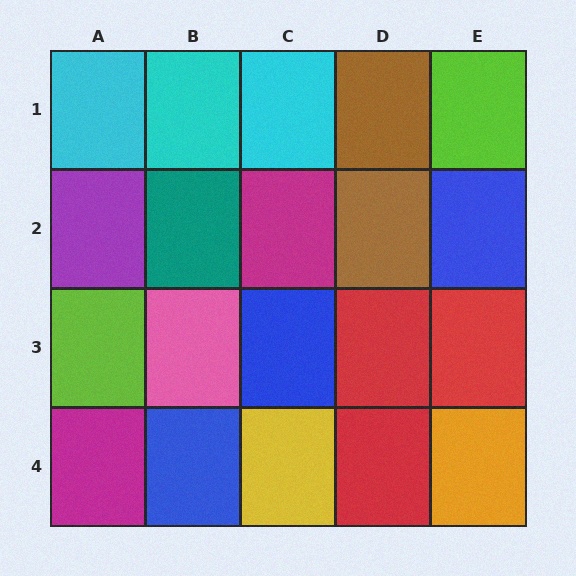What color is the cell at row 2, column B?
Teal.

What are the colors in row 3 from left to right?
Lime, pink, blue, red, red.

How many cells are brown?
2 cells are brown.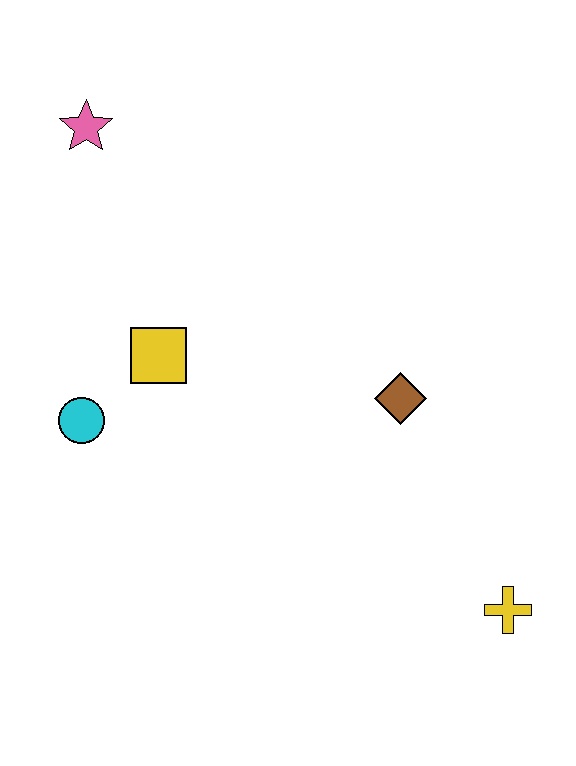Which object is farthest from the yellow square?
The yellow cross is farthest from the yellow square.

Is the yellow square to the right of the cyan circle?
Yes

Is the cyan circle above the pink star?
No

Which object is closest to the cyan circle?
The yellow square is closest to the cyan circle.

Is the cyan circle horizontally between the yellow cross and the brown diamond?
No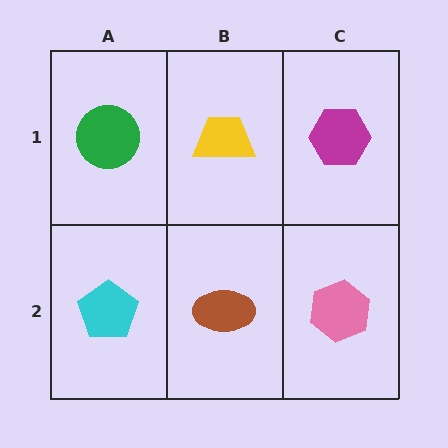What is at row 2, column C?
A pink hexagon.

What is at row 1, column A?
A green circle.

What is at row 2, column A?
A cyan pentagon.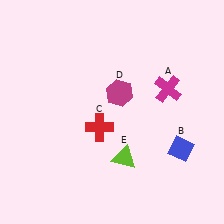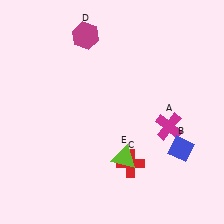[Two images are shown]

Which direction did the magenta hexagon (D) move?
The magenta hexagon (D) moved up.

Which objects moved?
The objects that moved are: the magenta cross (A), the red cross (C), the magenta hexagon (D).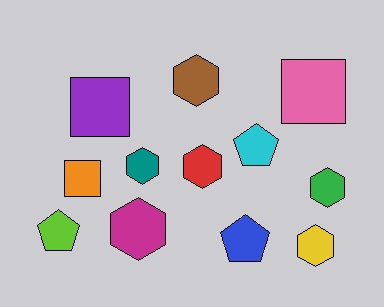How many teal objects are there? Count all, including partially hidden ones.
There is 1 teal object.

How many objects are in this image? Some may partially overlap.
There are 12 objects.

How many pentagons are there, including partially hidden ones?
There are 3 pentagons.